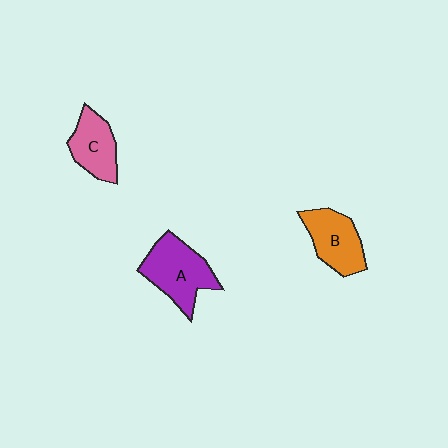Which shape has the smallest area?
Shape C (pink).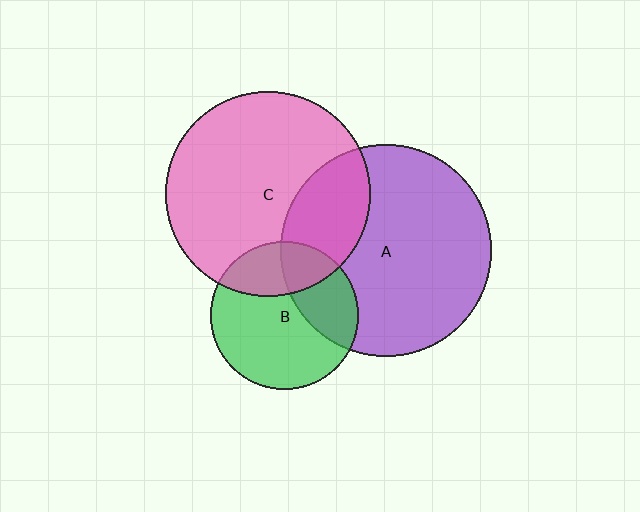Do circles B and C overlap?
Yes.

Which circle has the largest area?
Circle A (purple).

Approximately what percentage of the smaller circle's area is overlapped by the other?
Approximately 25%.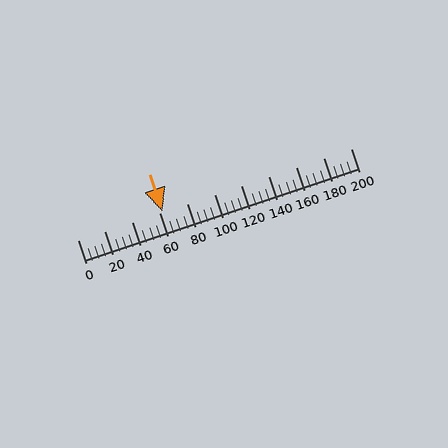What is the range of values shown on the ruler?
The ruler shows values from 0 to 200.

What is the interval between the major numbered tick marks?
The major tick marks are spaced 20 units apart.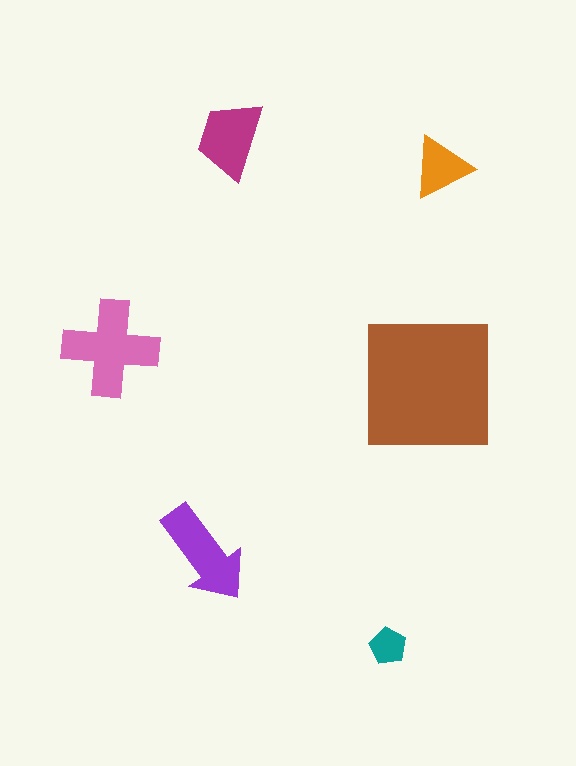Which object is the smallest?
The teal pentagon.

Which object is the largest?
The brown square.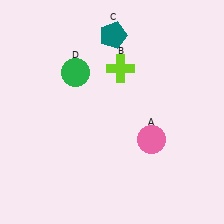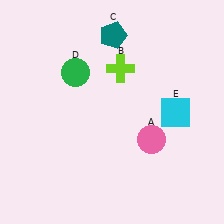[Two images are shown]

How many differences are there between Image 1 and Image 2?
There is 1 difference between the two images.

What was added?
A cyan square (E) was added in Image 2.